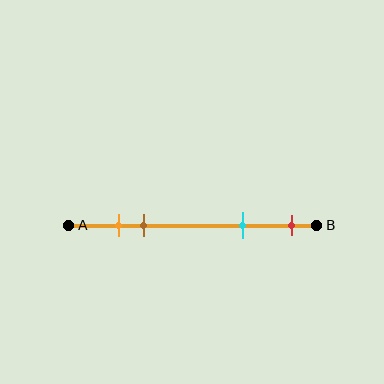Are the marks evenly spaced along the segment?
No, the marks are not evenly spaced.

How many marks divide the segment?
There are 4 marks dividing the segment.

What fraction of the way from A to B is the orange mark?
The orange mark is approximately 20% (0.2) of the way from A to B.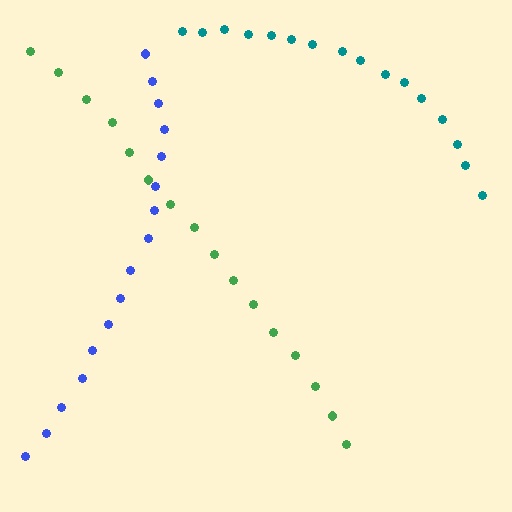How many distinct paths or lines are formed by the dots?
There are 3 distinct paths.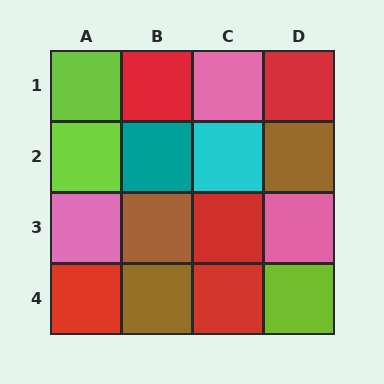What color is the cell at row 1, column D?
Red.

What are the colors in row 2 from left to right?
Lime, teal, cyan, brown.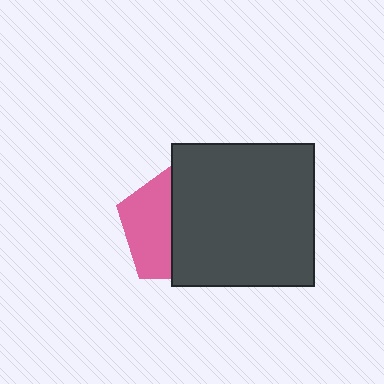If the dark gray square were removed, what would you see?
You would see the complete pink pentagon.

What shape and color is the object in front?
The object in front is a dark gray square.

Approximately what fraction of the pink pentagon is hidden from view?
Roughly 58% of the pink pentagon is hidden behind the dark gray square.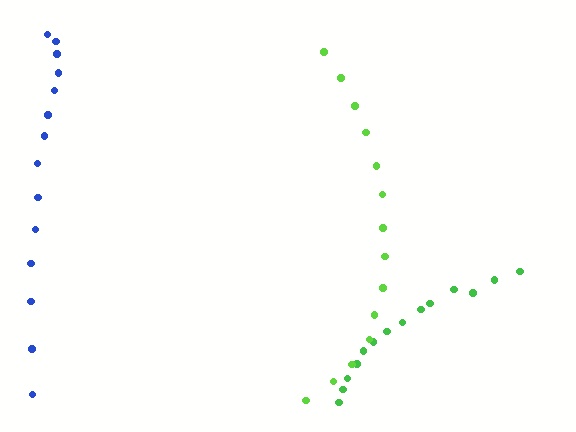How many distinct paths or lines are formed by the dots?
There are 3 distinct paths.